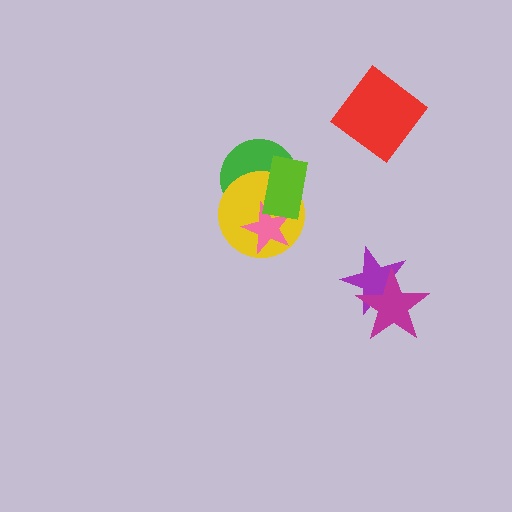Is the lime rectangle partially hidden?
No, no other shape covers it.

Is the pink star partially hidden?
Yes, it is partially covered by another shape.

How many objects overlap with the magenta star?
1 object overlaps with the magenta star.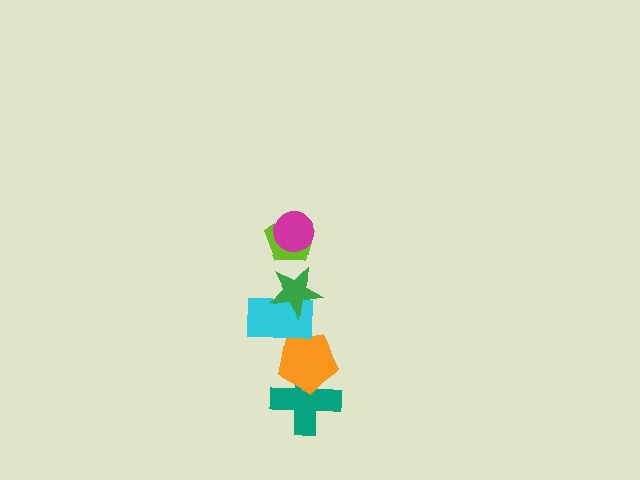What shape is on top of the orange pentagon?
The cyan rectangle is on top of the orange pentagon.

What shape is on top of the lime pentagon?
The magenta circle is on top of the lime pentagon.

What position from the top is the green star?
The green star is 3rd from the top.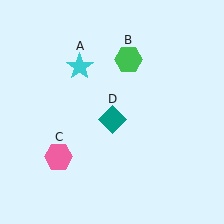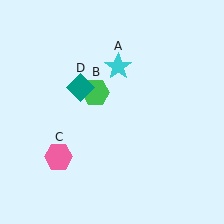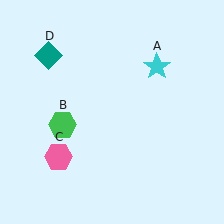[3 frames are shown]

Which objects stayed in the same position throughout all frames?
Pink hexagon (object C) remained stationary.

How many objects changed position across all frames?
3 objects changed position: cyan star (object A), green hexagon (object B), teal diamond (object D).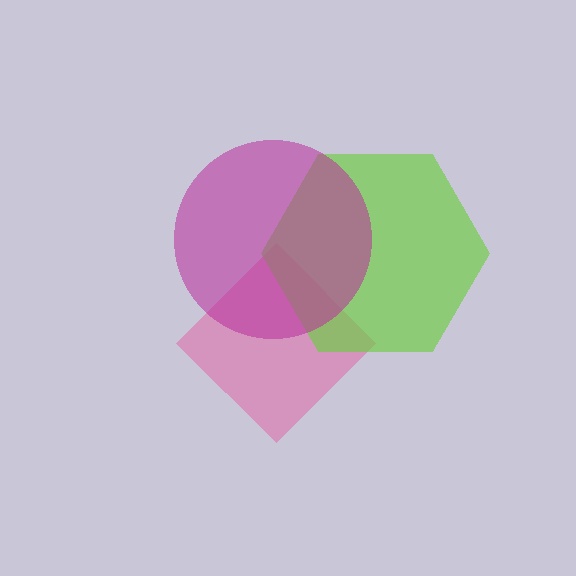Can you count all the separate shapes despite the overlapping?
Yes, there are 3 separate shapes.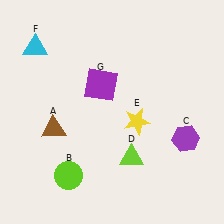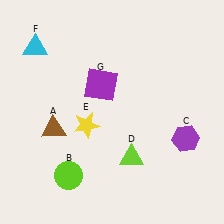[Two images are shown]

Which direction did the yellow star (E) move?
The yellow star (E) moved left.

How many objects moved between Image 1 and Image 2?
1 object moved between the two images.